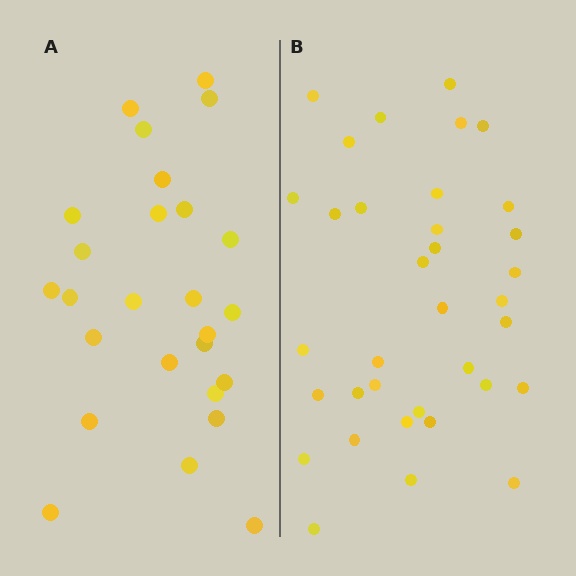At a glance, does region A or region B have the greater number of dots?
Region B (the right region) has more dots.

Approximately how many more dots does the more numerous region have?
Region B has roughly 8 or so more dots than region A.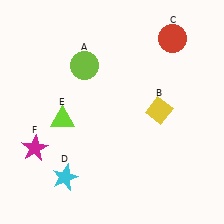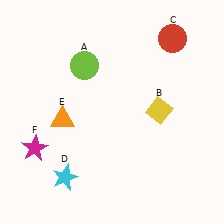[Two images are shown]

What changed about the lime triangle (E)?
In Image 1, E is lime. In Image 2, it changed to orange.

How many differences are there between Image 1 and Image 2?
There is 1 difference between the two images.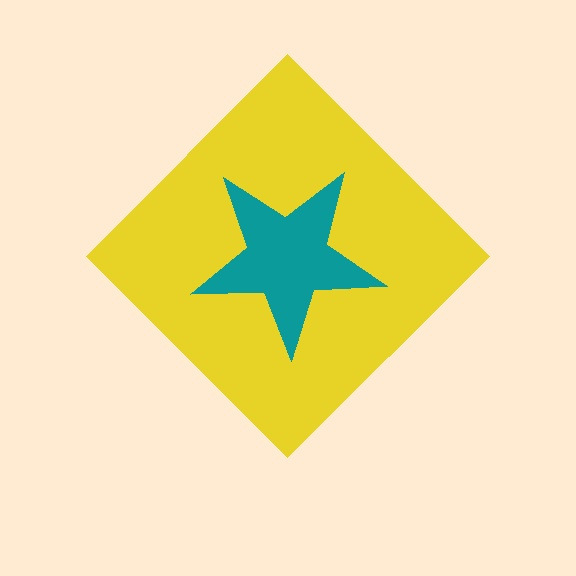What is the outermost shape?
The yellow diamond.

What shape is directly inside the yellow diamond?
The teal star.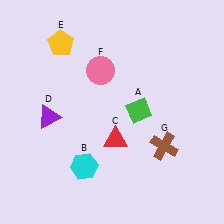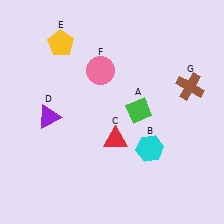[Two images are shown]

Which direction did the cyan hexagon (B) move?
The cyan hexagon (B) moved right.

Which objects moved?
The objects that moved are: the cyan hexagon (B), the brown cross (G).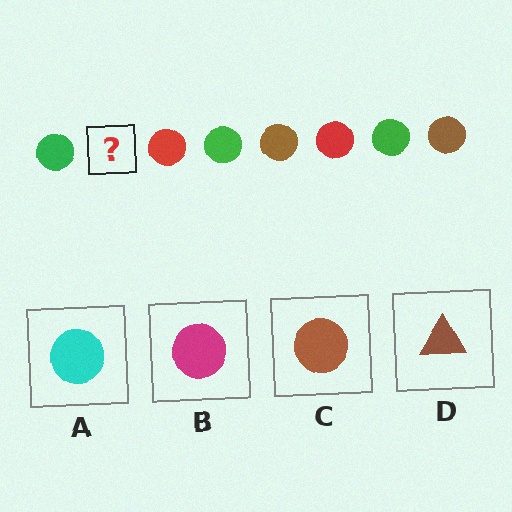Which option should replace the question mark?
Option C.